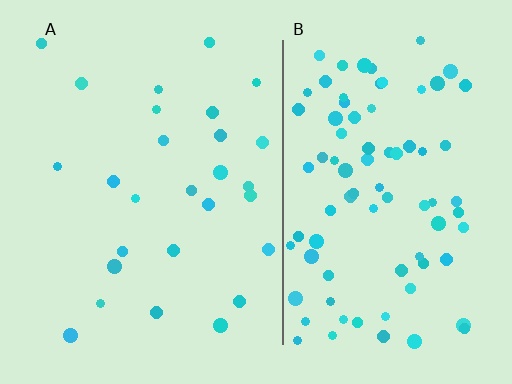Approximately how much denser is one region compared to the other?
Approximately 3.1× — region B over region A.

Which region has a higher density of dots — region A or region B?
B (the right).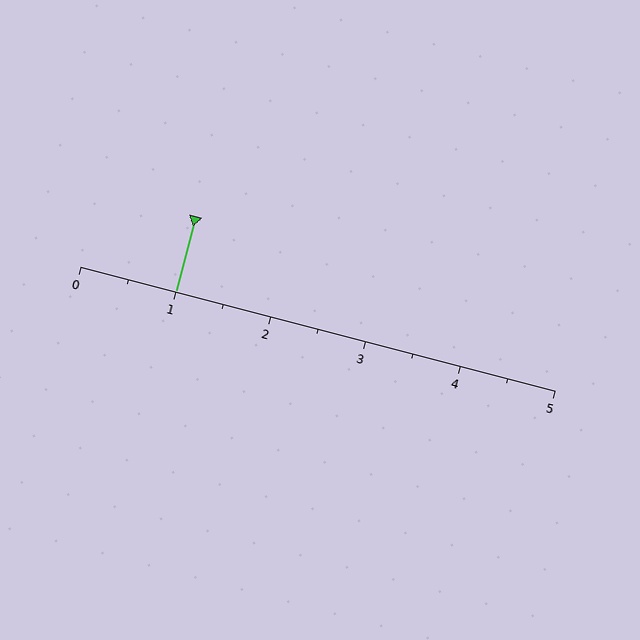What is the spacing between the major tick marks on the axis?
The major ticks are spaced 1 apart.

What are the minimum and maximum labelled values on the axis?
The axis runs from 0 to 5.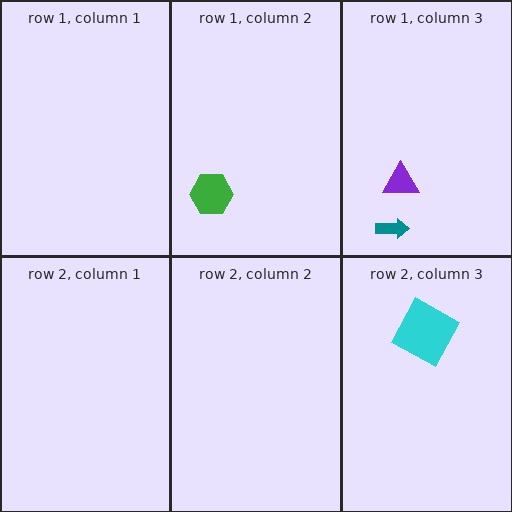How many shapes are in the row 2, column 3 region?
1.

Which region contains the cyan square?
The row 2, column 3 region.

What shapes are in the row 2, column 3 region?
The cyan square.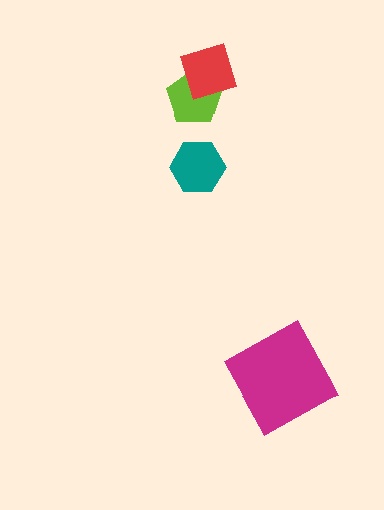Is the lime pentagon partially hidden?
Yes, it is partially covered by another shape.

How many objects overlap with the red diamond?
1 object overlaps with the red diamond.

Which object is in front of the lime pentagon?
The red diamond is in front of the lime pentagon.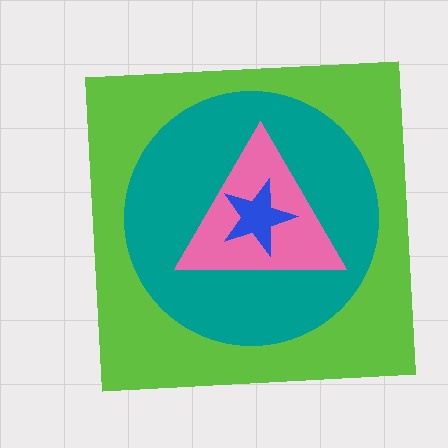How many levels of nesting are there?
4.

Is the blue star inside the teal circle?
Yes.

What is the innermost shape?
The blue star.